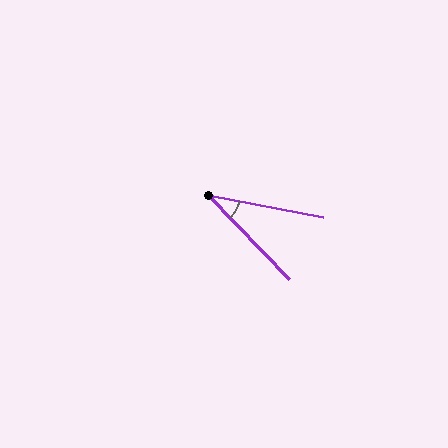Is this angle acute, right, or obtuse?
It is acute.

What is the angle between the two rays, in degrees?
Approximately 36 degrees.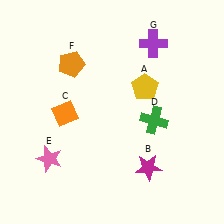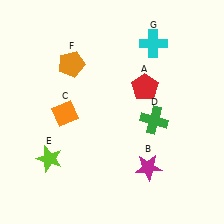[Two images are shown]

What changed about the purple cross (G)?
In Image 1, G is purple. In Image 2, it changed to cyan.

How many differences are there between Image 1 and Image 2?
There are 3 differences between the two images.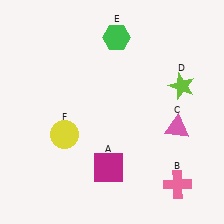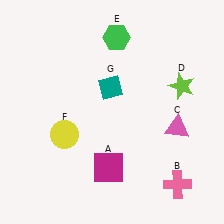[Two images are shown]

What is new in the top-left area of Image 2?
A teal diamond (G) was added in the top-left area of Image 2.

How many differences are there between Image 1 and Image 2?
There is 1 difference between the two images.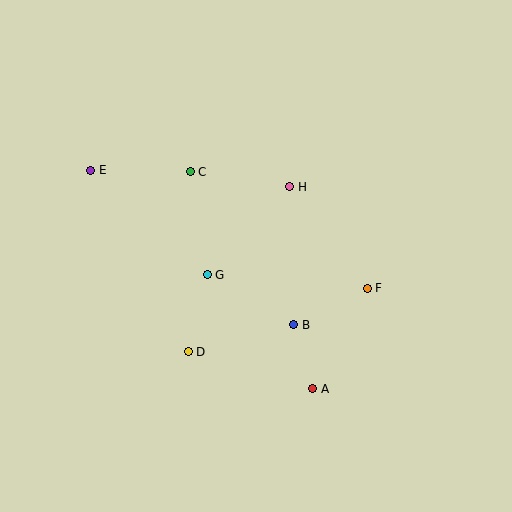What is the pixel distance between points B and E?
The distance between B and E is 255 pixels.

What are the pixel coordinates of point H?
Point H is at (290, 187).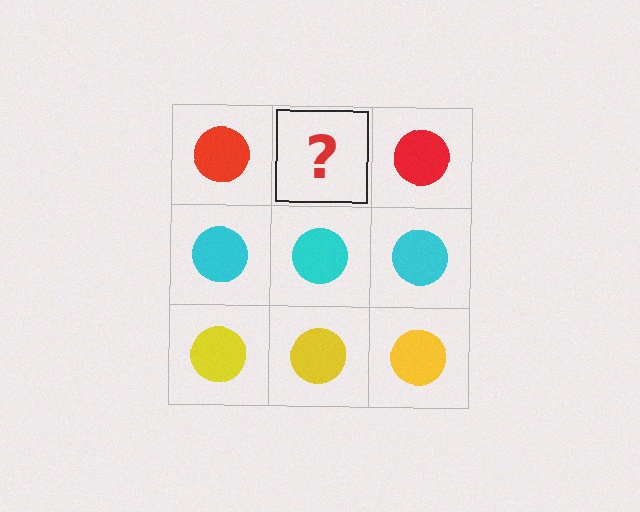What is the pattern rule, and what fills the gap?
The rule is that each row has a consistent color. The gap should be filled with a red circle.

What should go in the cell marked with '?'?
The missing cell should contain a red circle.